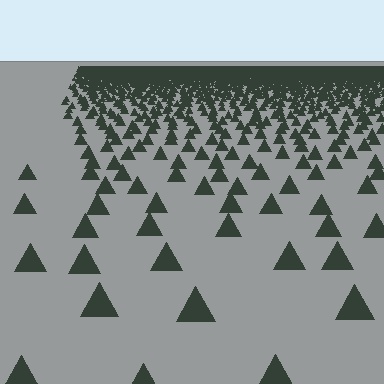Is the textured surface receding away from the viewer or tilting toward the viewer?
The surface is receding away from the viewer. Texture elements get smaller and denser toward the top.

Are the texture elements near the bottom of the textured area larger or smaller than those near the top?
Larger. Near the bottom, elements are closer to the viewer and appear at a bigger on-screen size.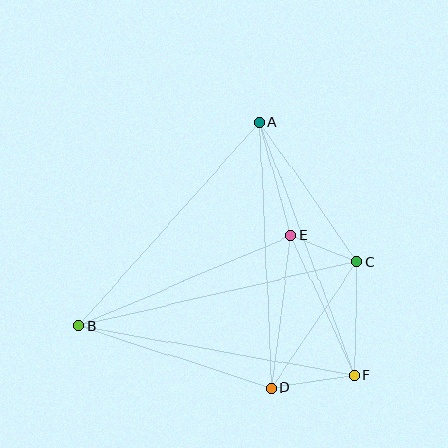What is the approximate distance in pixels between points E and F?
The distance between E and F is approximately 153 pixels.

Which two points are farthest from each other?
Points B and C are farthest from each other.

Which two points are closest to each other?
Points C and E are closest to each other.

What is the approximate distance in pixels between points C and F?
The distance between C and F is approximately 114 pixels.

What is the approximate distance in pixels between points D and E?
The distance between D and E is approximately 154 pixels.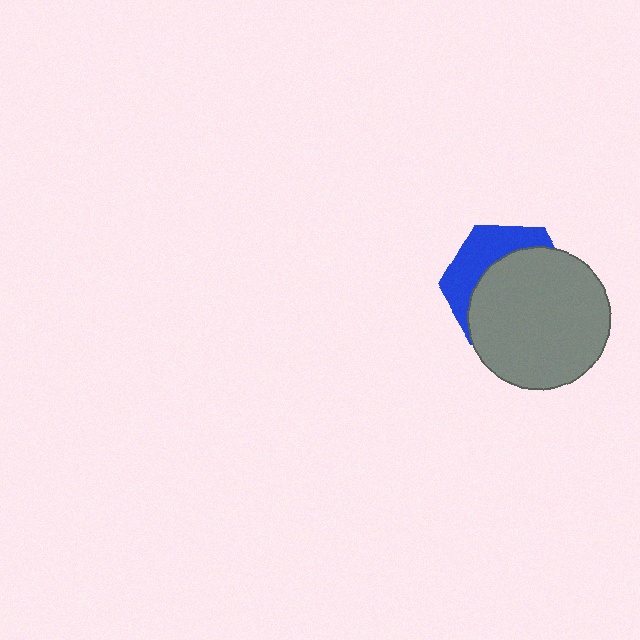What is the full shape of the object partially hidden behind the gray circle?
The partially hidden object is a blue hexagon.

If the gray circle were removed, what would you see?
You would see the complete blue hexagon.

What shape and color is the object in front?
The object in front is a gray circle.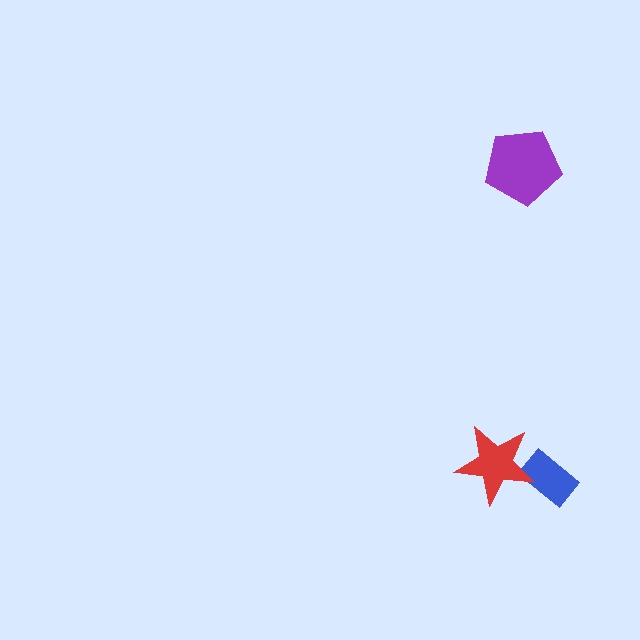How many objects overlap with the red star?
1 object overlaps with the red star.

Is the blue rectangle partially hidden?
Yes, it is partially covered by another shape.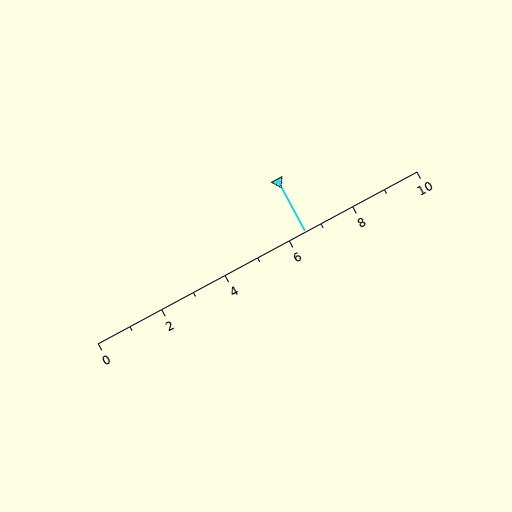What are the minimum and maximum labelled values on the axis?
The axis runs from 0 to 10.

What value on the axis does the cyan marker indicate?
The marker indicates approximately 6.5.